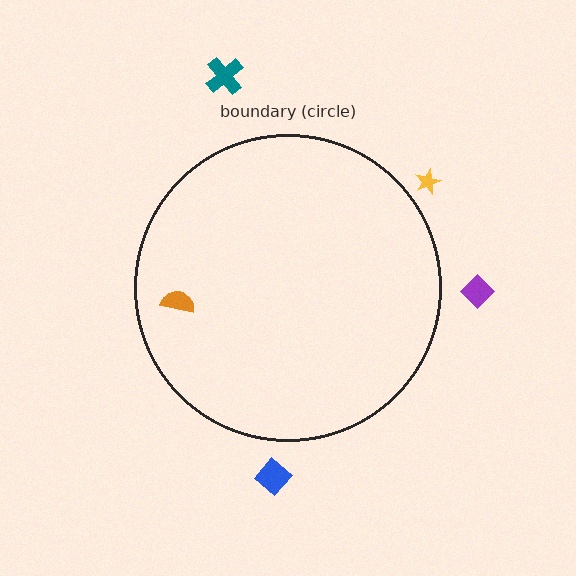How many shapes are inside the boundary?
1 inside, 4 outside.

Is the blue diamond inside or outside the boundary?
Outside.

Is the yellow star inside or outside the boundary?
Outside.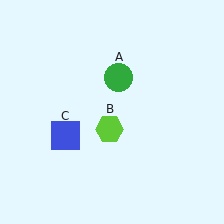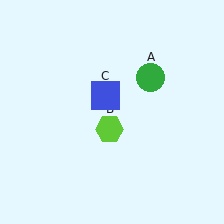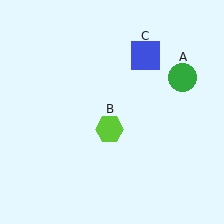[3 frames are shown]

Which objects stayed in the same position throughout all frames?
Lime hexagon (object B) remained stationary.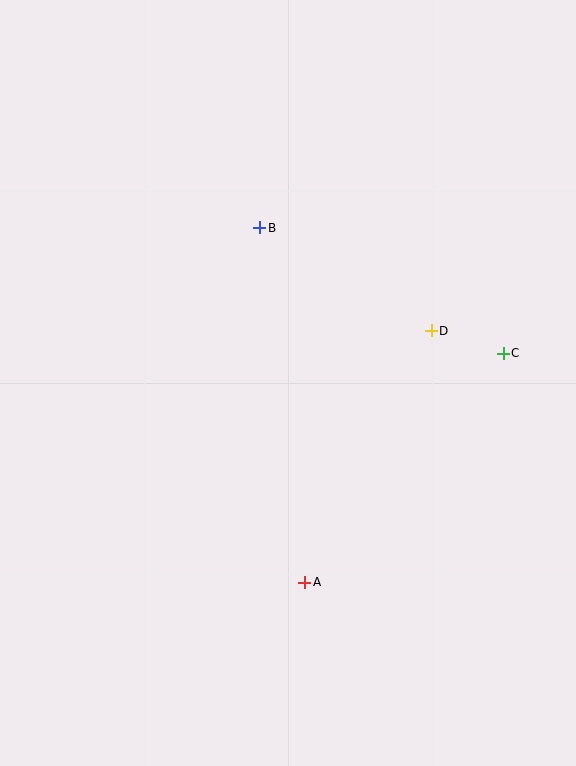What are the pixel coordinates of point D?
Point D is at (431, 331).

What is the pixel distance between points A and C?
The distance between A and C is 303 pixels.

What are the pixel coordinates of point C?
Point C is at (503, 353).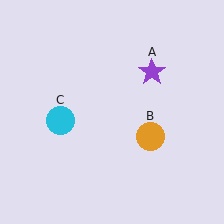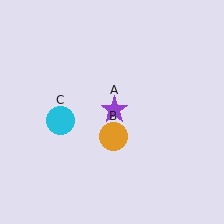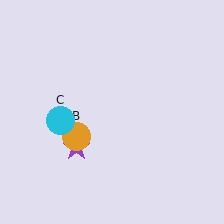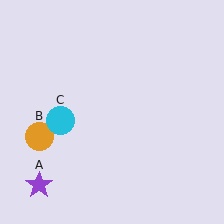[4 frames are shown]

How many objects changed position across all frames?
2 objects changed position: purple star (object A), orange circle (object B).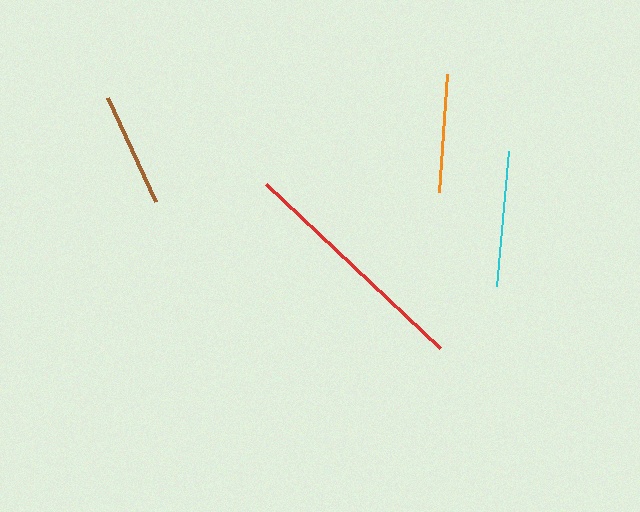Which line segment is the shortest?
The brown line is the shortest at approximately 114 pixels.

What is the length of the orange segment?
The orange segment is approximately 119 pixels long.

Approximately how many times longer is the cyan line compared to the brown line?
The cyan line is approximately 1.2 times the length of the brown line.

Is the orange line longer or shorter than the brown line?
The orange line is longer than the brown line.